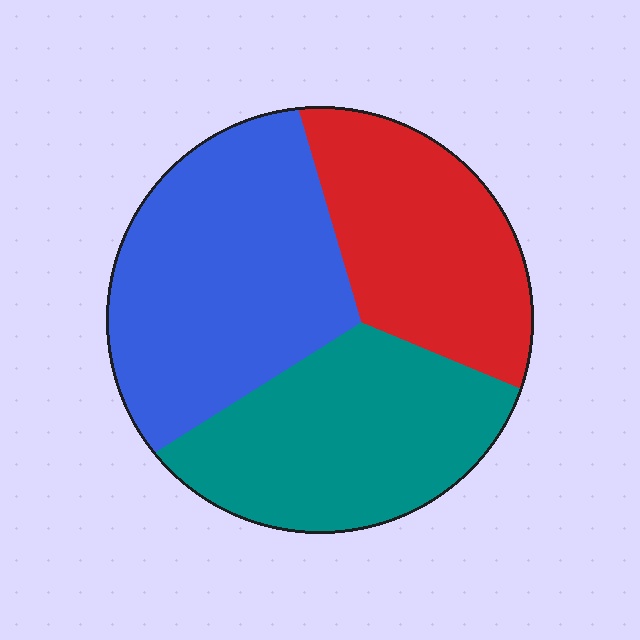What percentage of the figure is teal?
Teal takes up between a quarter and a half of the figure.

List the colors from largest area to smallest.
From largest to smallest: blue, teal, red.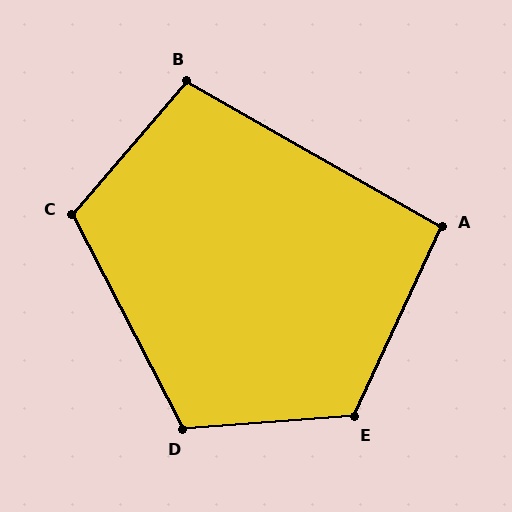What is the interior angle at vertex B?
Approximately 101 degrees (obtuse).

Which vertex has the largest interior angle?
E, at approximately 119 degrees.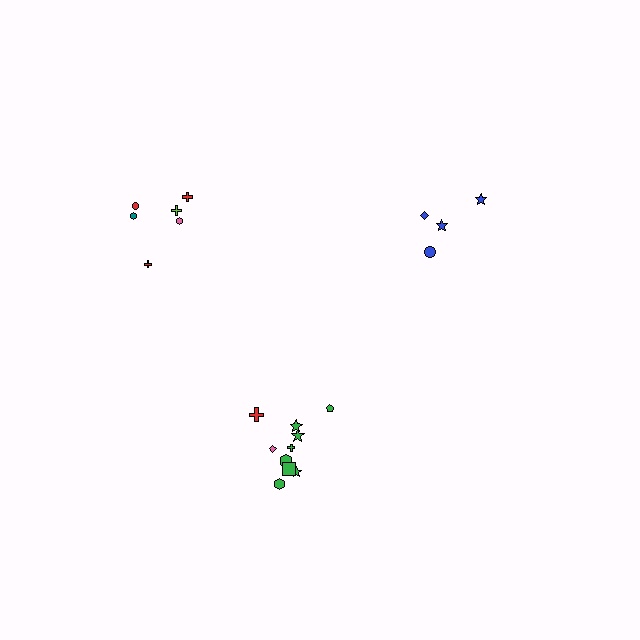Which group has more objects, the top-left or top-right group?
The top-left group.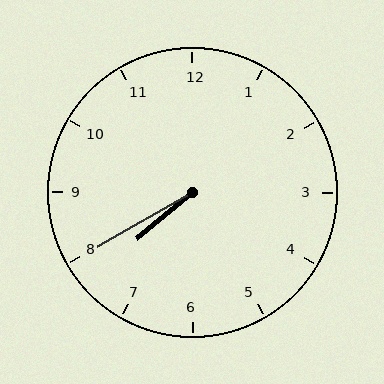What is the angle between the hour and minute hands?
Approximately 10 degrees.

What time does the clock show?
7:40.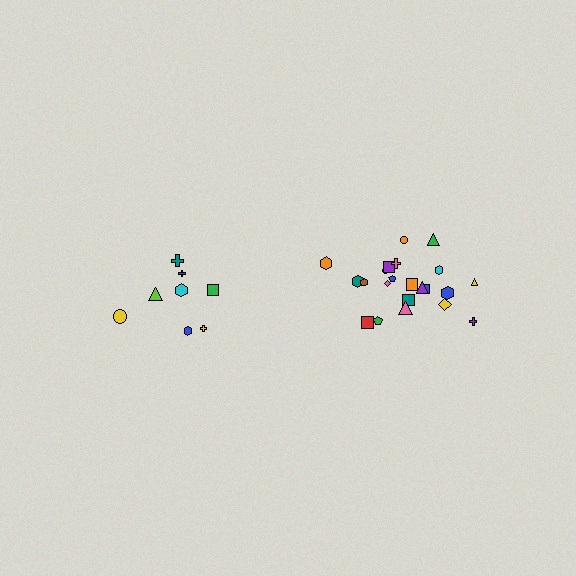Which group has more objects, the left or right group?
The right group.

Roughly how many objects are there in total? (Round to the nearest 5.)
Roughly 30 objects in total.